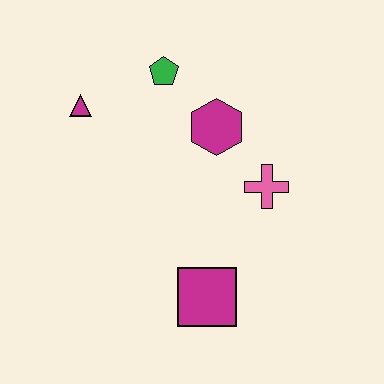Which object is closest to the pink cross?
The magenta hexagon is closest to the pink cross.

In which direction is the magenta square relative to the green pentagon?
The magenta square is below the green pentagon.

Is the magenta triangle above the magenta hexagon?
Yes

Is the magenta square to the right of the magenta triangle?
Yes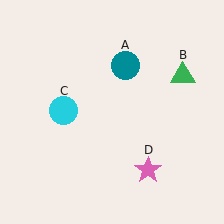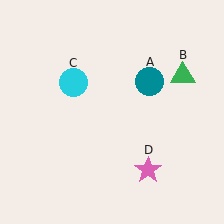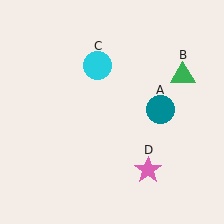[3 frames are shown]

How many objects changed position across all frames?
2 objects changed position: teal circle (object A), cyan circle (object C).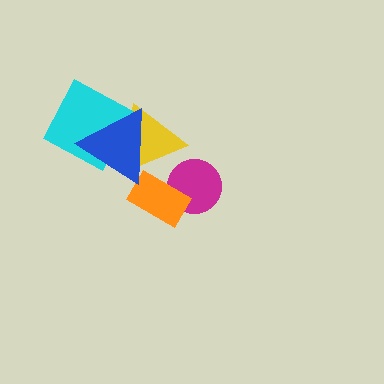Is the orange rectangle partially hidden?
No, no other shape covers it.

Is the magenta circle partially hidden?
Yes, it is partially covered by another shape.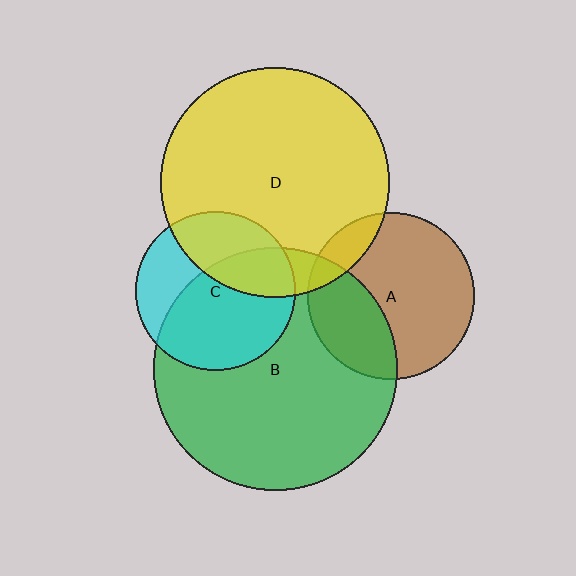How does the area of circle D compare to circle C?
Approximately 2.1 times.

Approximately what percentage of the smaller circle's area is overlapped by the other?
Approximately 35%.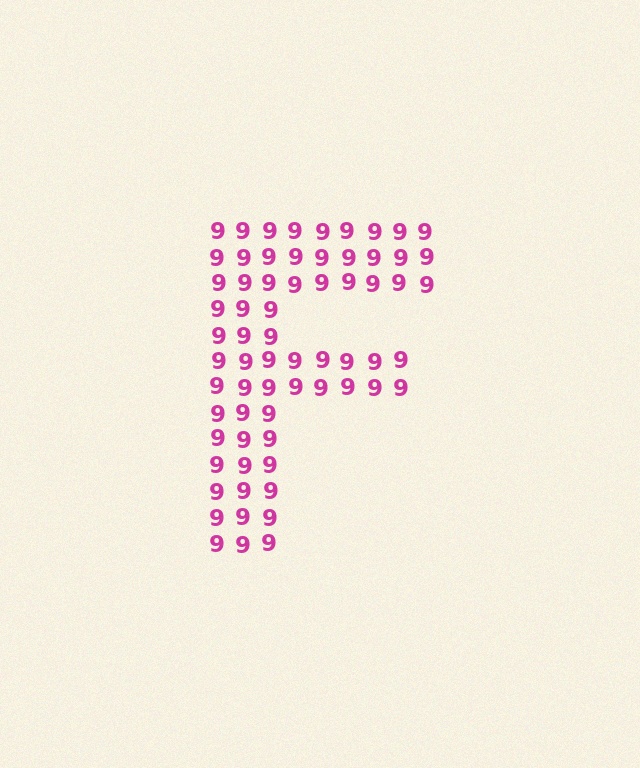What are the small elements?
The small elements are digit 9's.